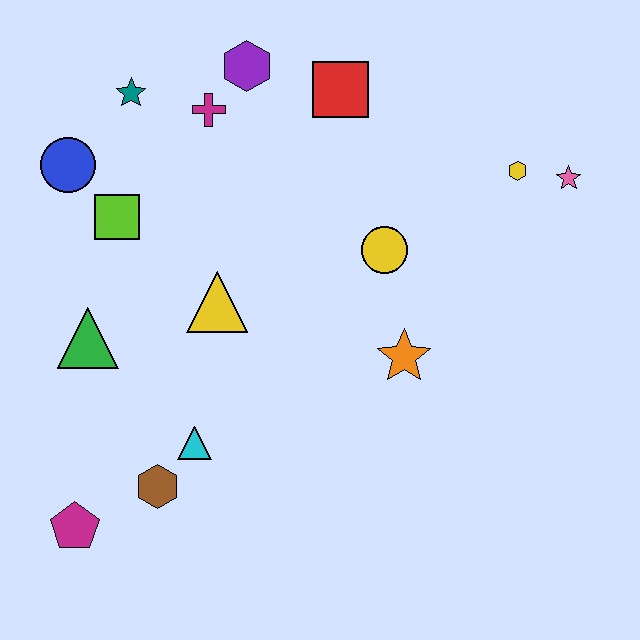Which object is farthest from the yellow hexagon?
The magenta pentagon is farthest from the yellow hexagon.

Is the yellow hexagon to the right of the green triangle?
Yes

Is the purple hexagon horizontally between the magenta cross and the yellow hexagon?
Yes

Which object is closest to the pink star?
The yellow hexagon is closest to the pink star.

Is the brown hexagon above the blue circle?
No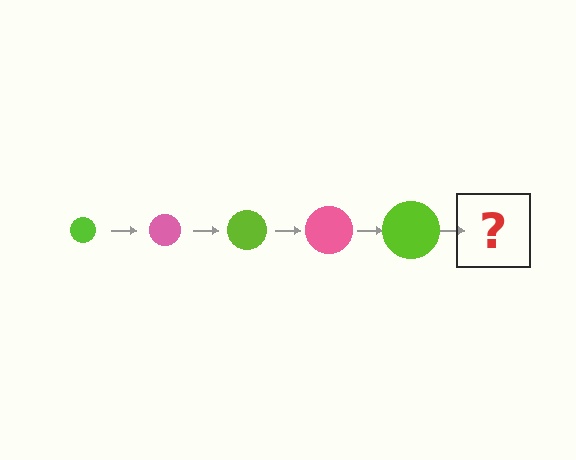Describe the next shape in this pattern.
It should be a pink circle, larger than the previous one.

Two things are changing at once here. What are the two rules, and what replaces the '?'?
The two rules are that the circle grows larger each step and the color cycles through lime and pink. The '?' should be a pink circle, larger than the previous one.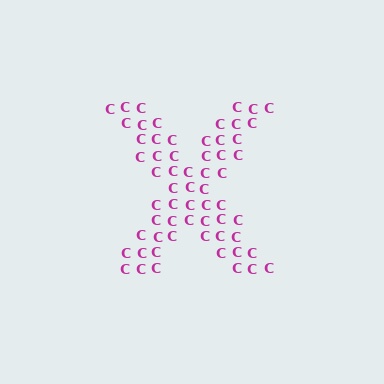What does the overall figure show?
The overall figure shows the letter X.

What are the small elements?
The small elements are letter C's.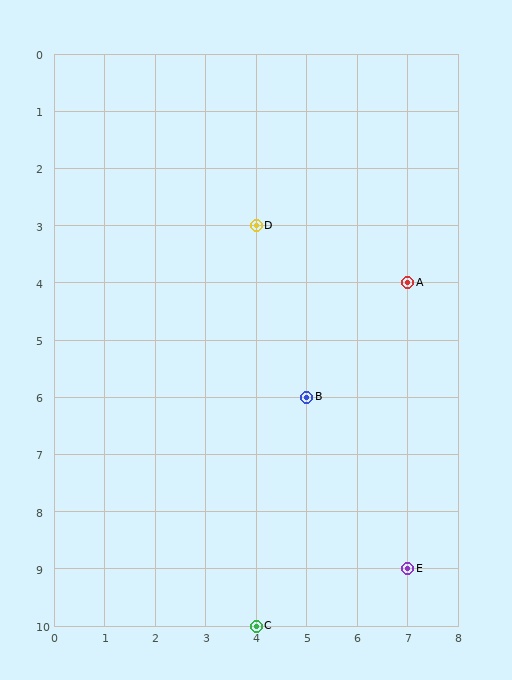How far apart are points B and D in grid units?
Points B and D are 1 column and 3 rows apart (about 3.2 grid units diagonally).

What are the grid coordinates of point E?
Point E is at grid coordinates (7, 9).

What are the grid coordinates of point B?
Point B is at grid coordinates (5, 6).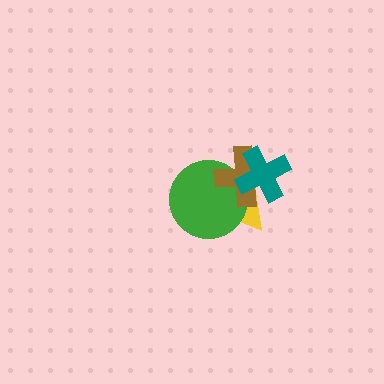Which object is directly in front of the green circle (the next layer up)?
The brown cross is directly in front of the green circle.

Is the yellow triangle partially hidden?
Yes, it is partially covered by another shape.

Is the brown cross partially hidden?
Yes, it is partially covered by another shape.